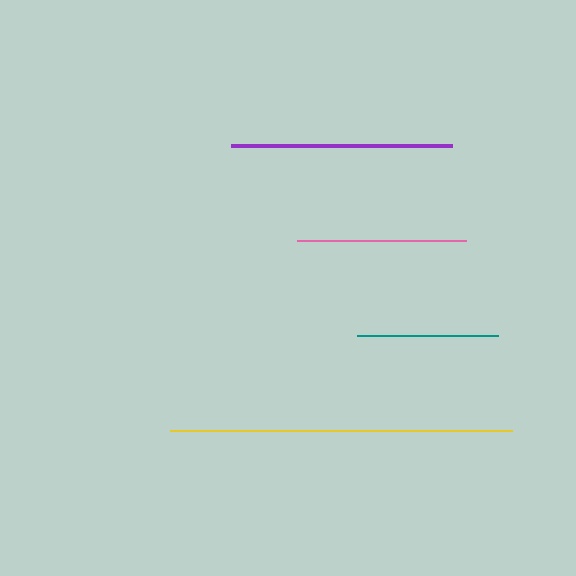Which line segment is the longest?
The yellow line is the longest at approximately 343 pixels.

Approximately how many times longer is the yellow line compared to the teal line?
The yellow line is approximately 2.4 times the length of the teal line.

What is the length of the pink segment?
The pink segment is approximately 169 pixels long.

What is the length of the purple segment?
The purple segment is approximately 221 pixels long.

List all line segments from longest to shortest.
From longest to shortest: yellow, purple, pink, teal.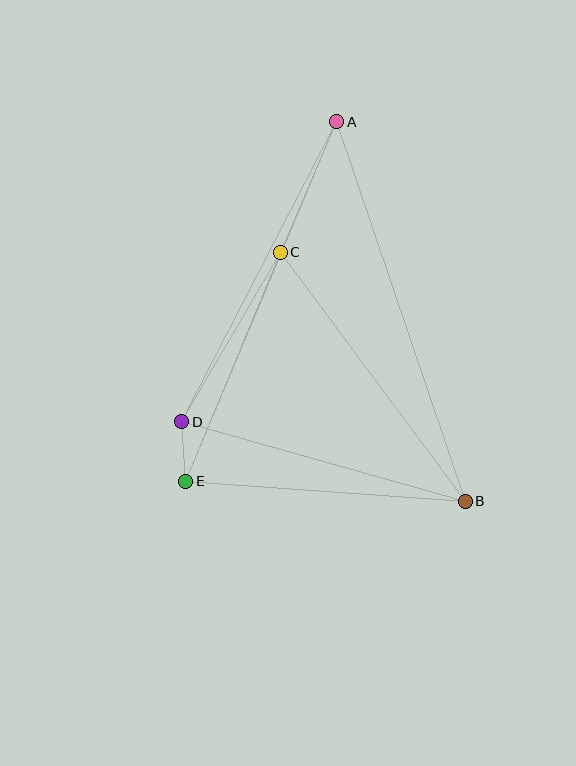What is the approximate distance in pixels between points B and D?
The distance between B and D is approximately 294 pixels.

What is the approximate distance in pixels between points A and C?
The distance between A and C is approximately 142 pixels.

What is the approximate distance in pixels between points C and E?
The distance between C and E is approximately 248 pixels.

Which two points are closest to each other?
Points D and E are closest to each other.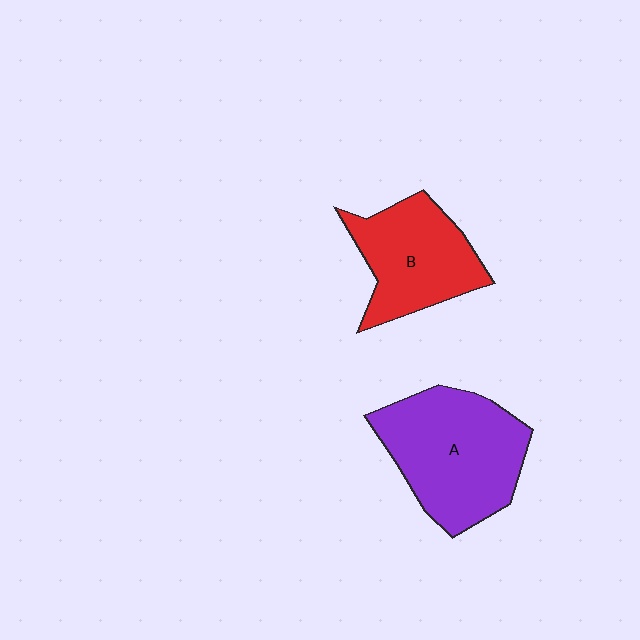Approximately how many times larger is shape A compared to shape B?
Approximately 1.3 times.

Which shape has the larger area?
Shape A (purple).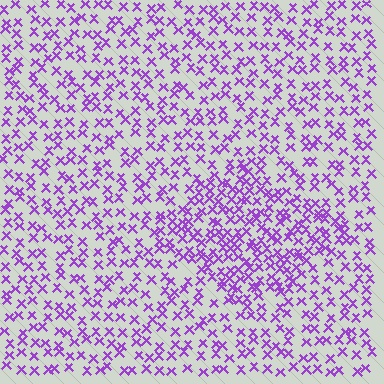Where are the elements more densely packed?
The elements are more densely packed inside the diamond boundary.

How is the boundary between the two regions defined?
The boundary is defined by a change in element density (approximately 1.7x ratio). All elements are the same color, size, and shape.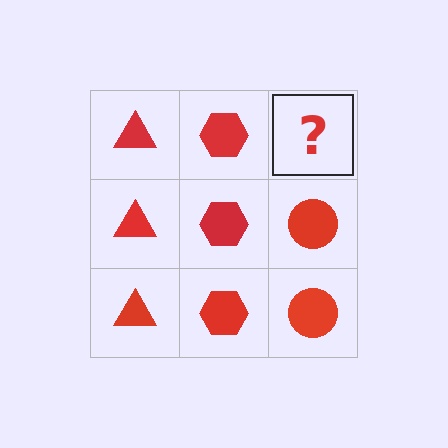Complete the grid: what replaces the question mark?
The question mark should be replaced with a red circle.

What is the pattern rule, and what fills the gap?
The rule is that each column has a consistent shape. The gap should be filled with a red circle.